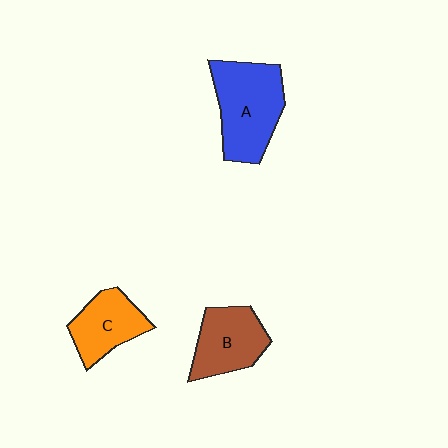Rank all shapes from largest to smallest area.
From largest to smallest: A (blue), B (brown), C (orange).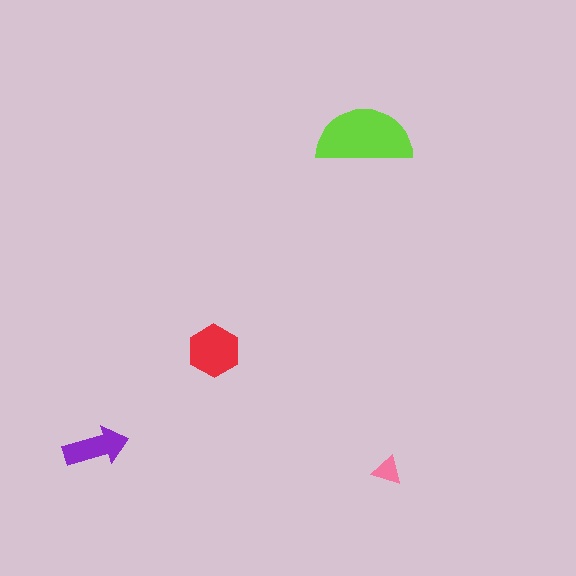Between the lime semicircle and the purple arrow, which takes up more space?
The lime semicircle.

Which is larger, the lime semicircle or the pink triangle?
The lime semicircle.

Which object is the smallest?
The pink triangle.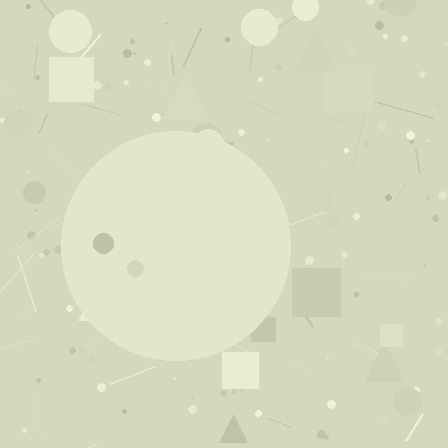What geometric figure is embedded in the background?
A circle is embedded in the background.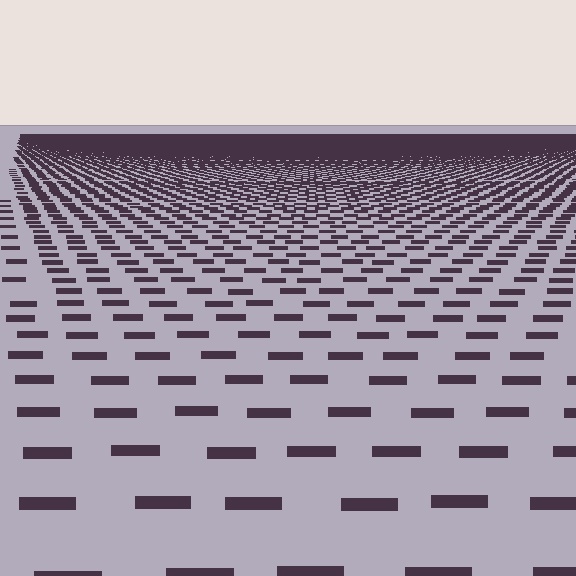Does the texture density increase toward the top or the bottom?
Density increases toward the top.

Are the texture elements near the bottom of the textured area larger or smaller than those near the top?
Larger. Near the bottom, elements are closer to the viewer and appear at a bigger on-screen size.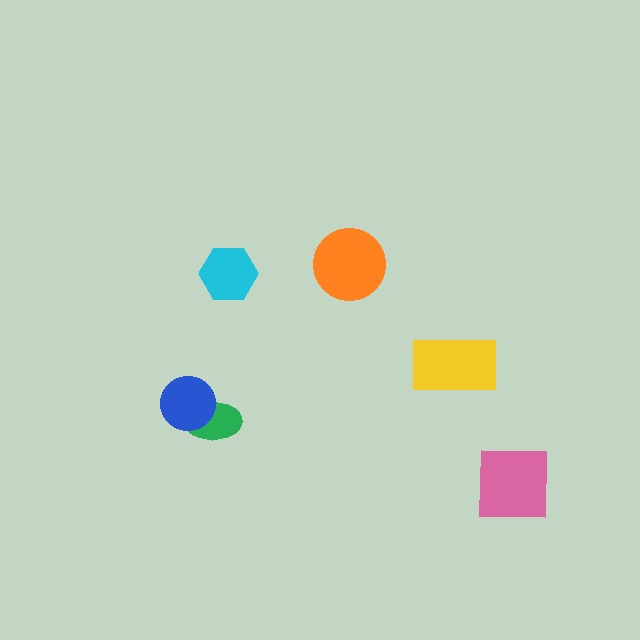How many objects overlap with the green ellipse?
1 object overlaps with the green ellipse.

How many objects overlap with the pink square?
0 objects overlap with the pink square.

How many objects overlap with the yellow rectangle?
0 objects overlap with the yellow rectangle.